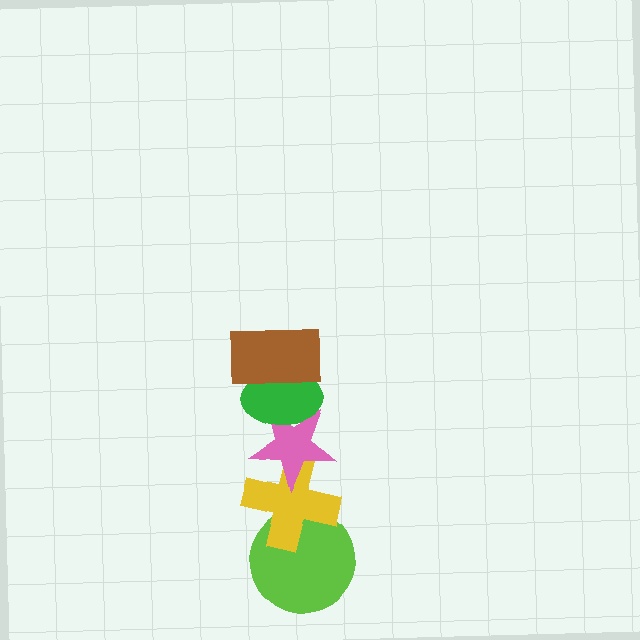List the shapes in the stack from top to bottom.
From top to bottom: the brown rectangle, the green ellipse, the pink star, the yellow cross, the lime circle.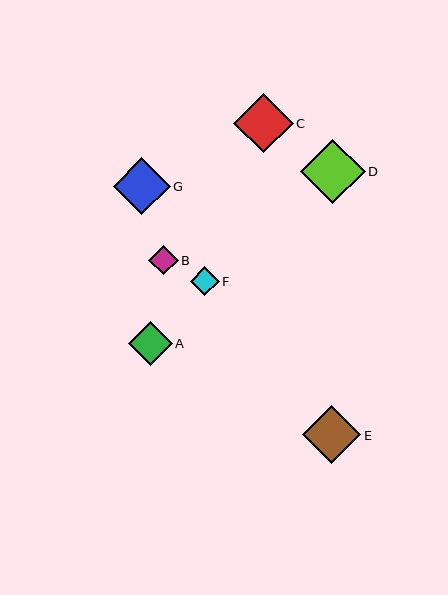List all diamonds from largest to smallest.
From largest to smallest: D, C, E, G, A, B, F.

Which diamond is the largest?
Diamond D is the largest with a size of approximately 65 pixels.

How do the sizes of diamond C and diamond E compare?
Diamond C and diamond E are approximately the same size.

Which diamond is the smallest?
Diamond F is the smallest with a size of approximately 29 pixels.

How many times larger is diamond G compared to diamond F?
Diamond G is approximately 2.0 times the size of diamond F.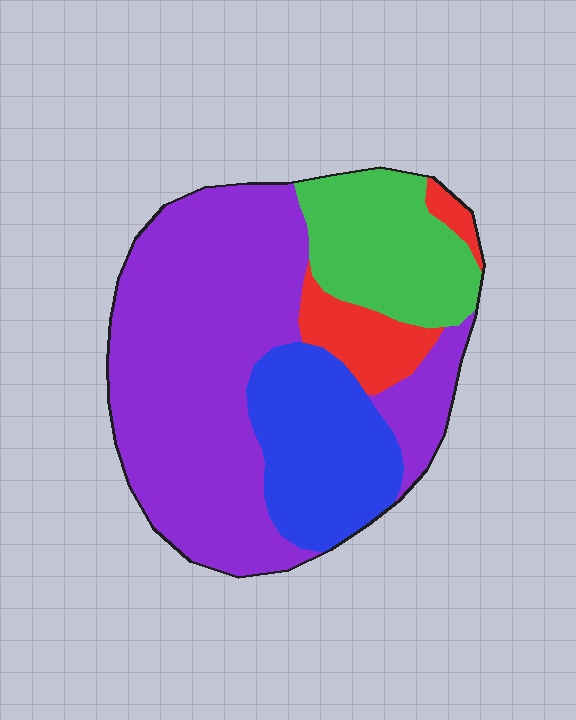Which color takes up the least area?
Red, at roughly 10%.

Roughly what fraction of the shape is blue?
Blue takes up about one fifth (1/5) of the shape.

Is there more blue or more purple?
Purple.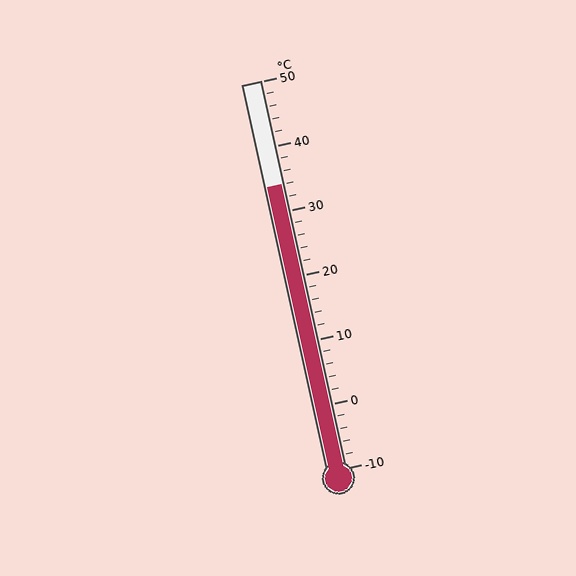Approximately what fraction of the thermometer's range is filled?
The thermometer is filled to approximately 75% of its range.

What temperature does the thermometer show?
The thermometer shows approximately 34°C.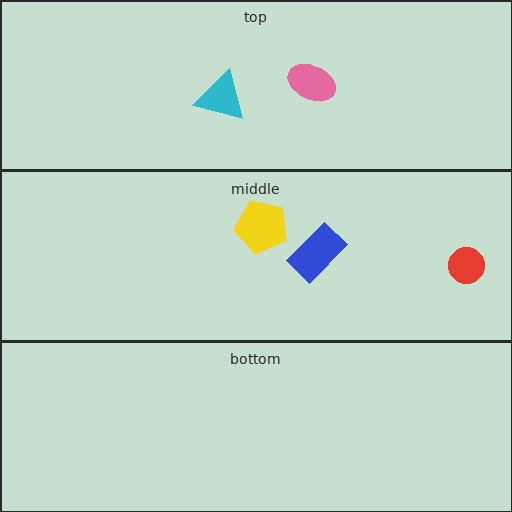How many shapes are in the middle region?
3.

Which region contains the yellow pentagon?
The middle region.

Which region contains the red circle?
The middle region.